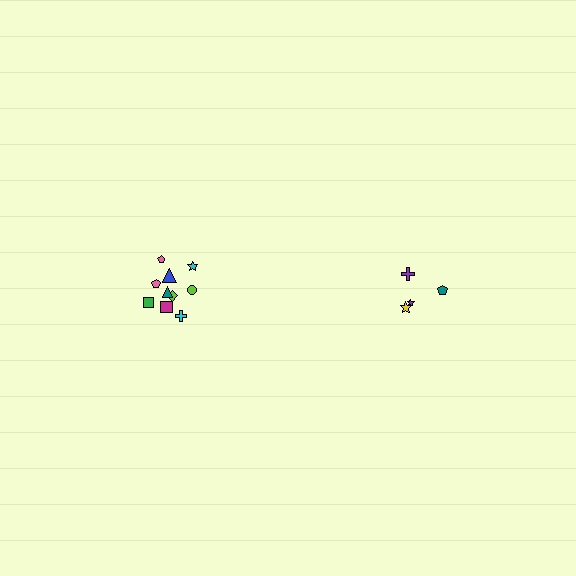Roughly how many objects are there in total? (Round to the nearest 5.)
Roughly 15 objects in total.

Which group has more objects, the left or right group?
The left group.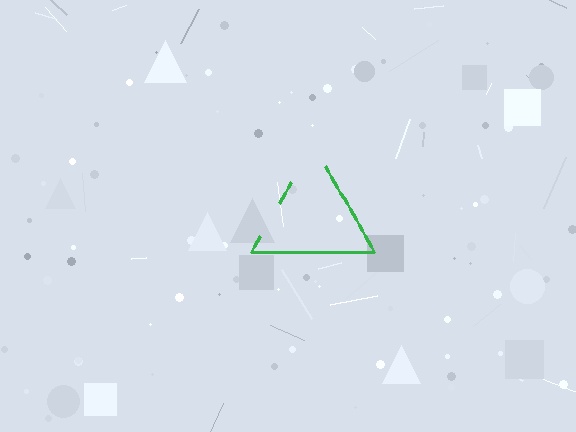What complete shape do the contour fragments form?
The contour fragments form a triangle.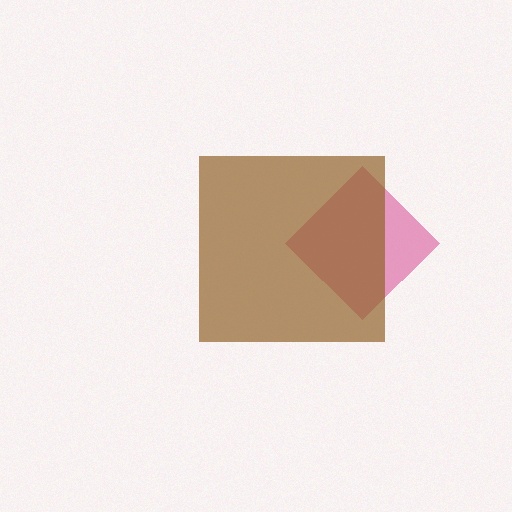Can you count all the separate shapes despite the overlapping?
Yes, there are 2 separate shapes.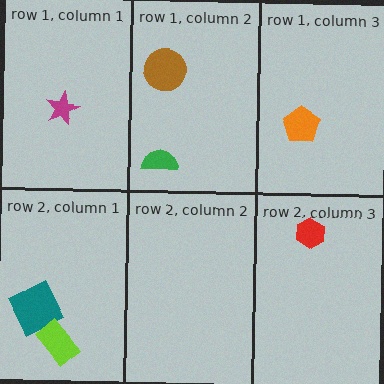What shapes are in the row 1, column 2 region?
The green semicircle, the brown circle.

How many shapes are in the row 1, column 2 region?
2.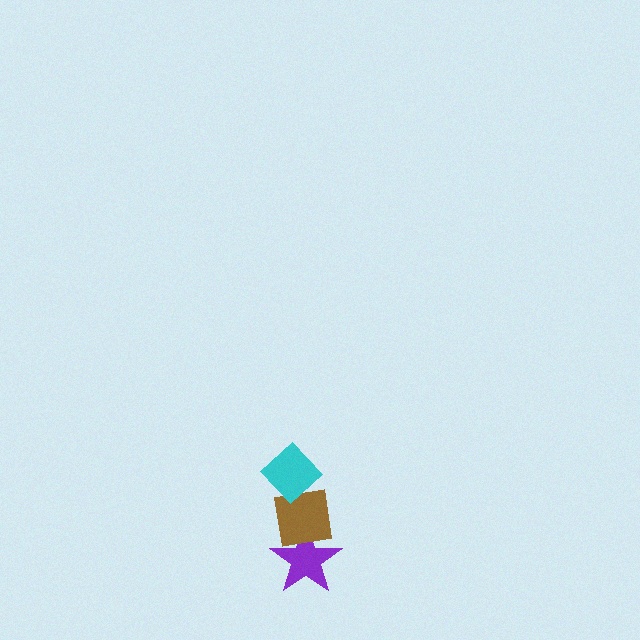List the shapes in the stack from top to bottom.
From top to bottom: the cyan diamond, the brown square, the purple star.